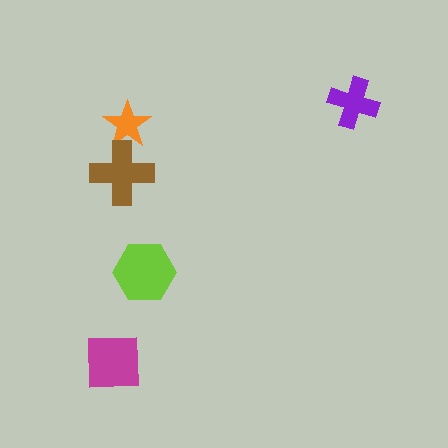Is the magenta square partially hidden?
No, no other shape covers it.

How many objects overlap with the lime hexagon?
0 objects overlap with the lime hexagon.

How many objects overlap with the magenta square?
0 objects overlap with the magenta square.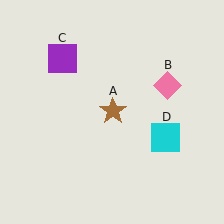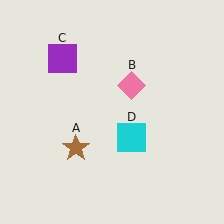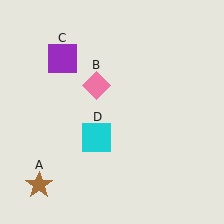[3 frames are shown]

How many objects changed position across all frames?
3 objects changed position: brown star (object A), pink diamond (object B), cyan square (object D).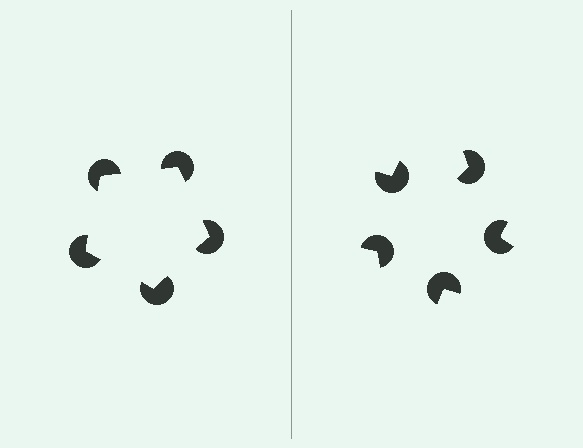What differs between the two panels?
The pac-man discs are positioned identically on both sides; only the wedge orientations differ. On the left they align to a pentagon; on the right they are misaligned.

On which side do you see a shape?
An illusory pentagon appears on the left side. On the right side the wedge cuts are rotated, so no coherent shape forms.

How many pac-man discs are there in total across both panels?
10 — 5 on each side.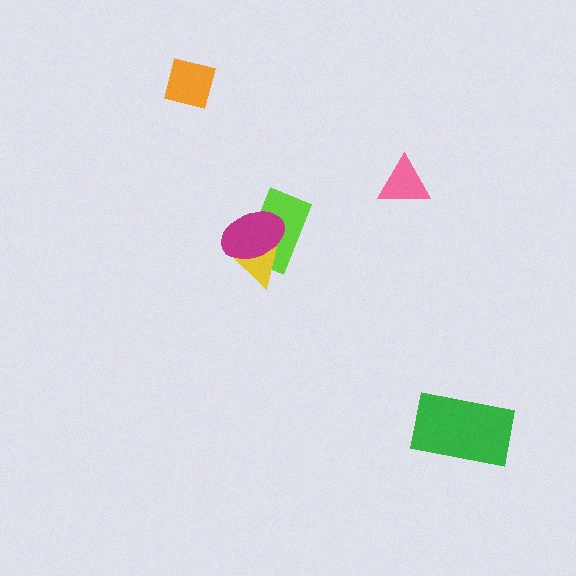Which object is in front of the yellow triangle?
The magenta ellipse is in front of the yellow triangle.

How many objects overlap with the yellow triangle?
2 objects overlap with the yellow triangle.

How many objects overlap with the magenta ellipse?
2 objects overlap with the magenta ellipse.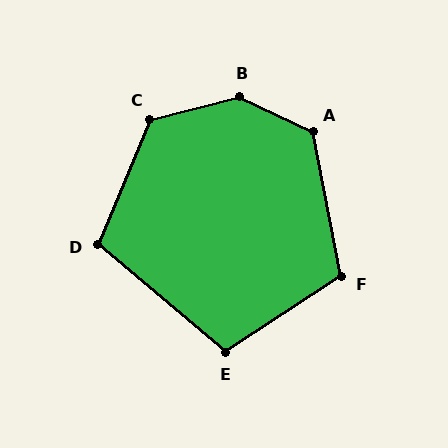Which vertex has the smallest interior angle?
E, at approximately 107 degrees.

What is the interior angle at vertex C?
Approximately 127 degrees (obtuse).